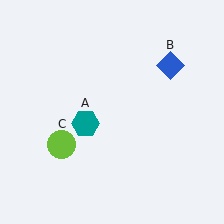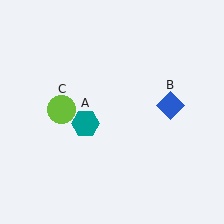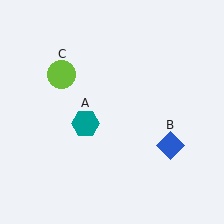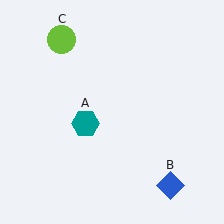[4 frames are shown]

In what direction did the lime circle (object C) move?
The lime circle (object C) moved up.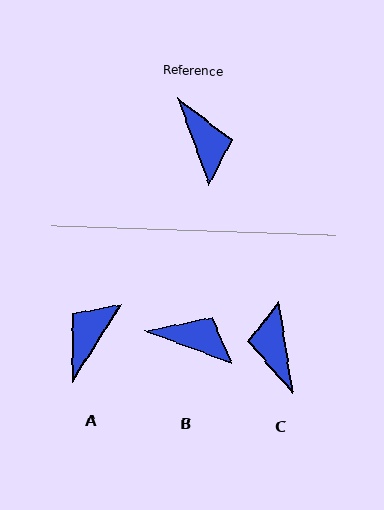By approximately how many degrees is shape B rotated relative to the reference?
Approximately 49 degrees counter-clockwise.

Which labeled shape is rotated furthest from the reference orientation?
C, about 168 degrees away.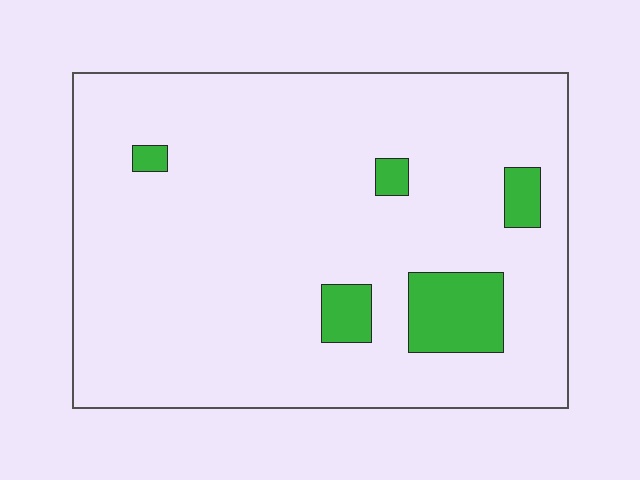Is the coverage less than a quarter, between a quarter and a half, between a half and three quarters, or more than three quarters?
Less than a quarter.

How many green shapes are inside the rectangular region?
5.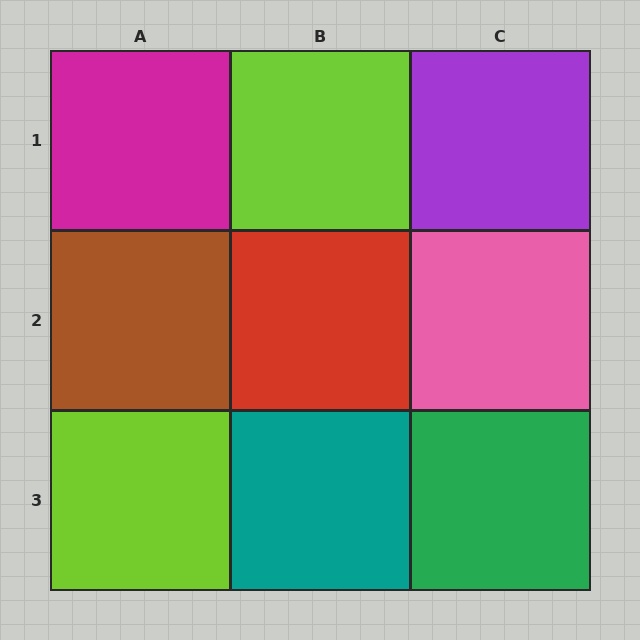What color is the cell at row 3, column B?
Teal.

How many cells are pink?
1 cell is pink.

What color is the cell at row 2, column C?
Pink.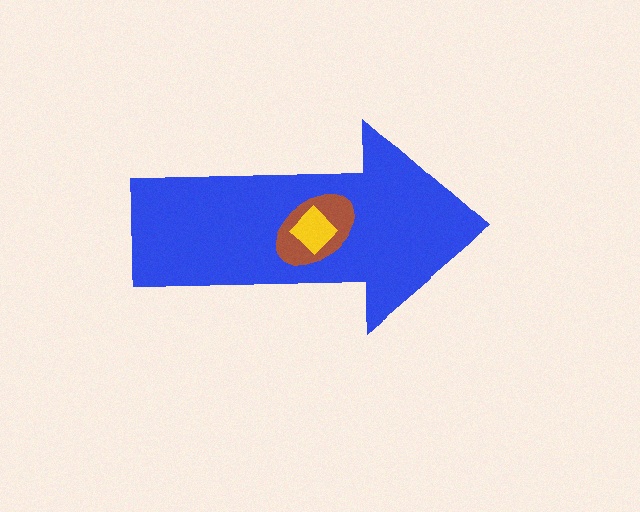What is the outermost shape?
The blue arrow.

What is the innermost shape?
The yellow diamond.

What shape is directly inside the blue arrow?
The brown ellipse.